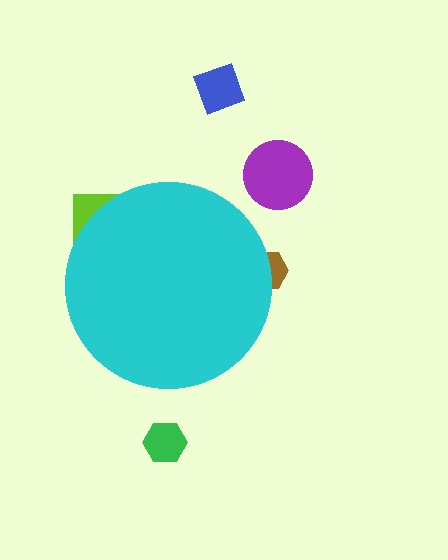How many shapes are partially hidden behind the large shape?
2 shapes are partially hidden.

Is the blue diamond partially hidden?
No, the blue diamond is fully visible.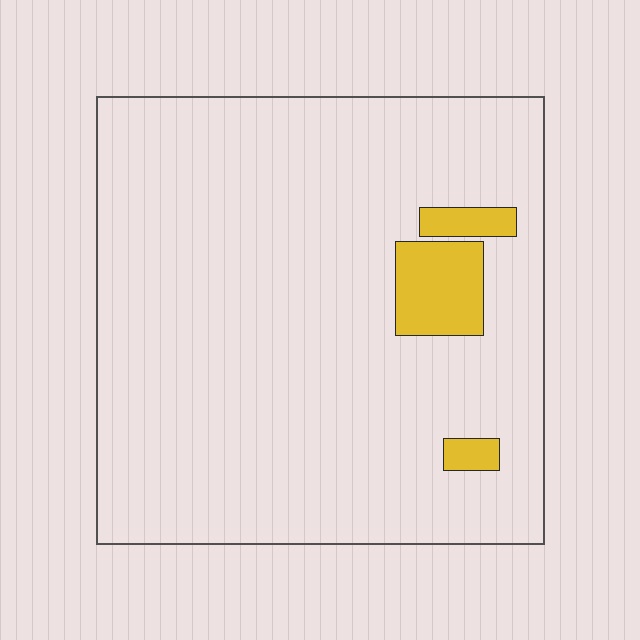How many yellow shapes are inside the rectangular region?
3.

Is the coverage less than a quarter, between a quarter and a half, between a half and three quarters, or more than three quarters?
Less than a quarter.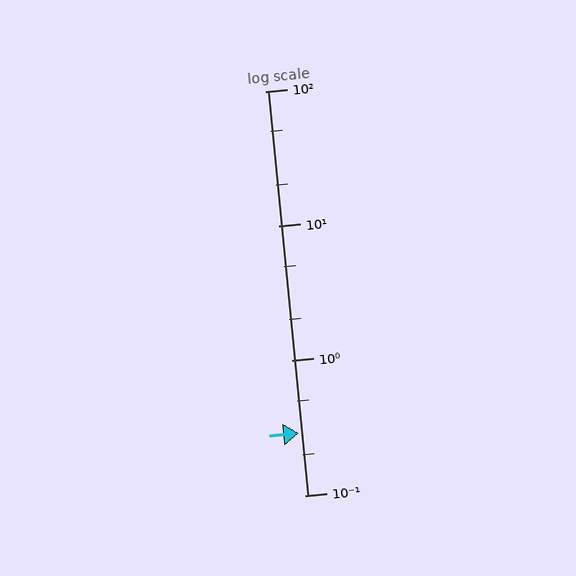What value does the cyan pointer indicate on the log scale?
The pointer indicates approximately 0.29.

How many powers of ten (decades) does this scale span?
The scale spans 3 decades, from 0.1 to 100.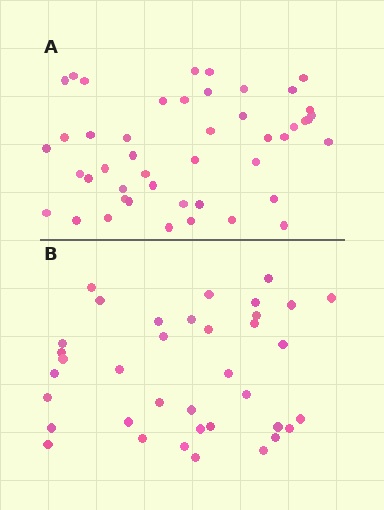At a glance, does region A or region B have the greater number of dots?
Region A (the top region) has more dots.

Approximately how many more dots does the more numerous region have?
Region A has roughly 8 or so more dots than region B.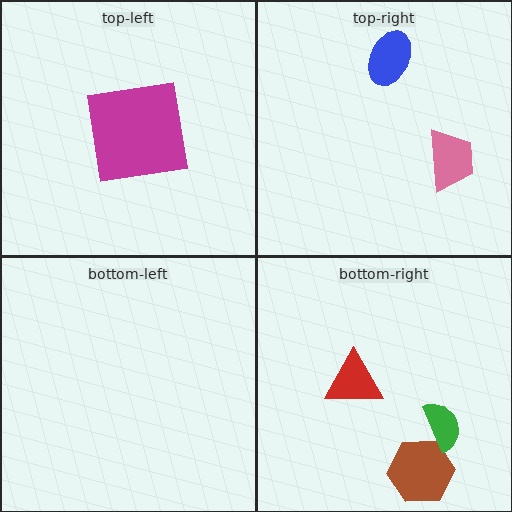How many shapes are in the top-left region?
1.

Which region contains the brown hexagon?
The bottom-right region.